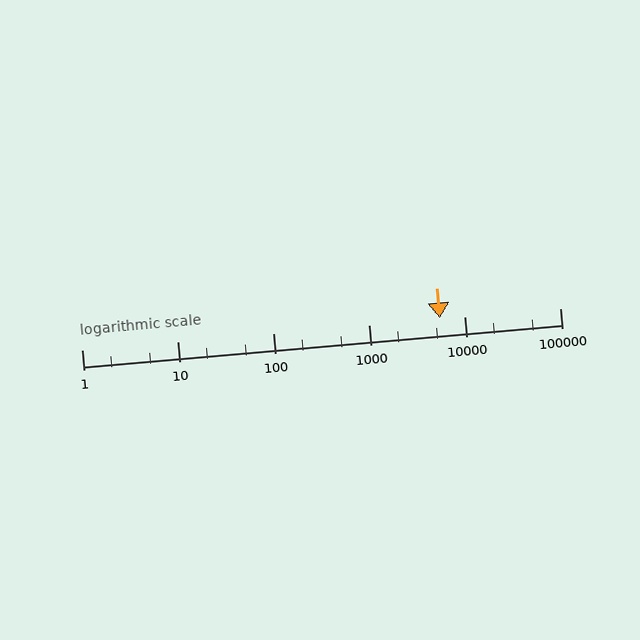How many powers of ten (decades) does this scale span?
The scale spans 5 decades, from 1 to 100000.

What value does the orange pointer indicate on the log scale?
The pointer indicates approximately 5600.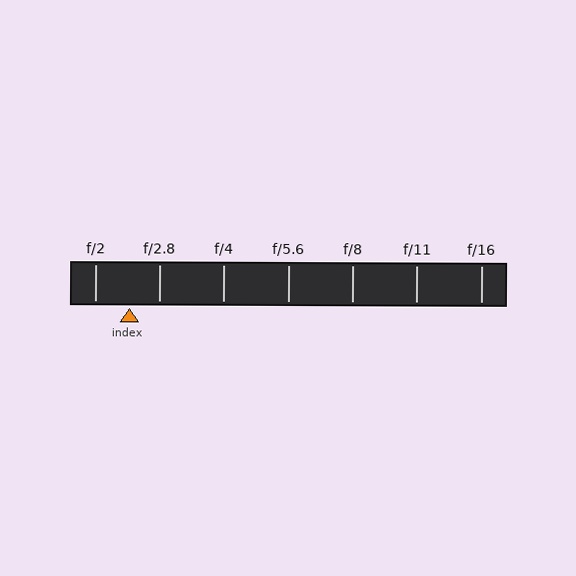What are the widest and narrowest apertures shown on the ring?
The widest aperture shown is f/2 and the narrowest is f/16.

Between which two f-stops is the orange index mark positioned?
The index mark is between f/2 and f/2.8.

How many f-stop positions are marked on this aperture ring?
There are 7 f-stop positions marked.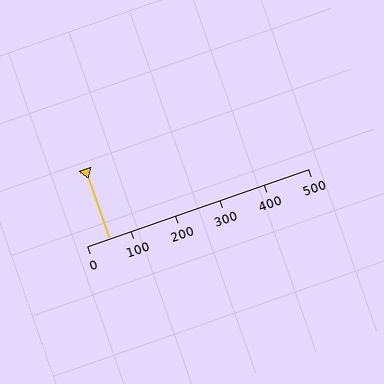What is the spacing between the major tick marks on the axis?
The major ticks are spaced 100 apart.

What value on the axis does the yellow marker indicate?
The marker indicates approximately 50.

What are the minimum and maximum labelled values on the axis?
The axis runs from 0 to 500.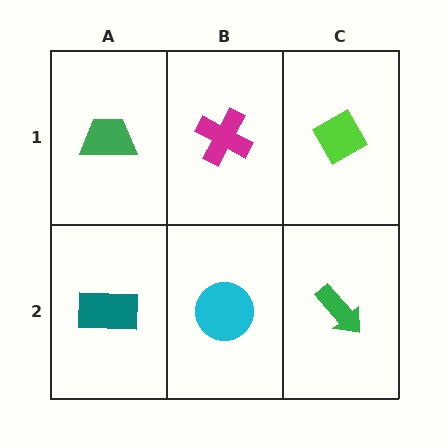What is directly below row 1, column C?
A green arrow.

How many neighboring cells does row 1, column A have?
2.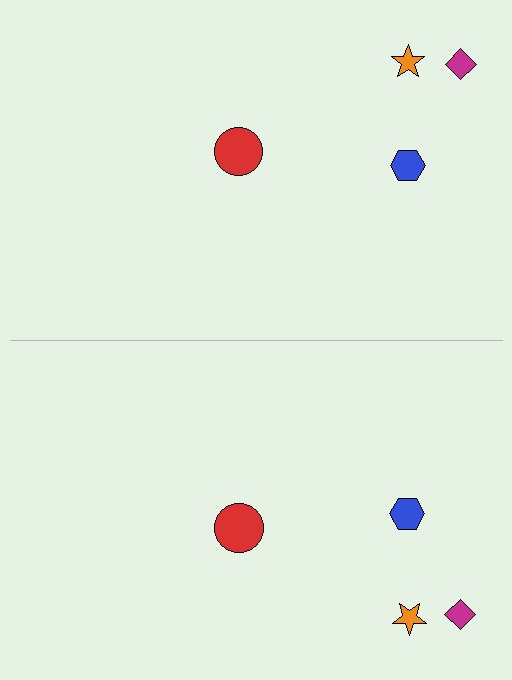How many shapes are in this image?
There are 8 shapes in this image.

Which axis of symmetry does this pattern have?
The pattern has a horizontal axis of symmetry running through the center of the image.